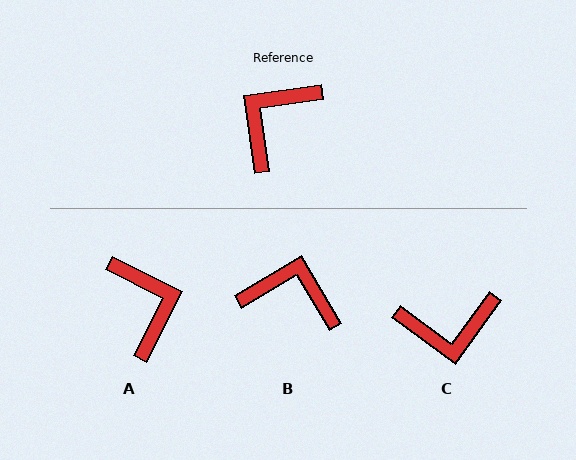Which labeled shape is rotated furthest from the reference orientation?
C, about 136 degrees away.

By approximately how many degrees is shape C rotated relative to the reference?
Approximately 136 degrees counter-clockwise.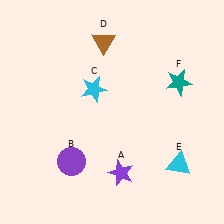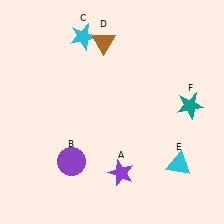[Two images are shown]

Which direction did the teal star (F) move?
The teal star (F) moved down.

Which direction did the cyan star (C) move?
The cyan star (C) moved up.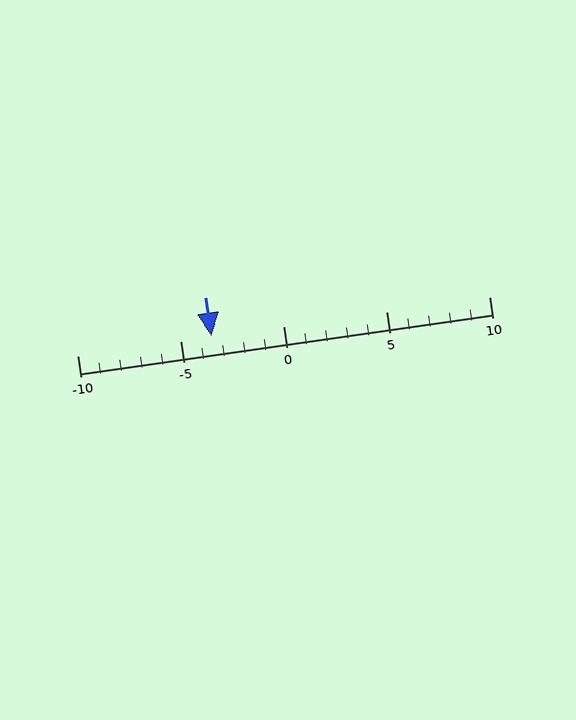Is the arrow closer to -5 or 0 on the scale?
The arrow is closer to -5.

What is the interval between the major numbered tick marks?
The major tick marks are spaced 5 units apart.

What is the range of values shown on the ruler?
The ruler shows values from -10 to 10.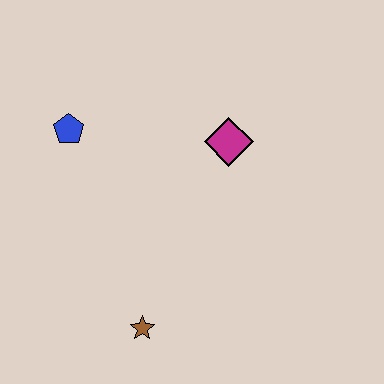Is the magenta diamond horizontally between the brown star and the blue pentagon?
No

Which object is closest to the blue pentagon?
The magenta diamond is closest to the blue pentagon.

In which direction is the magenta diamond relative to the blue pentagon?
The magenta diamond is to the right of the blue pentagon.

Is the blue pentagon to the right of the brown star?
No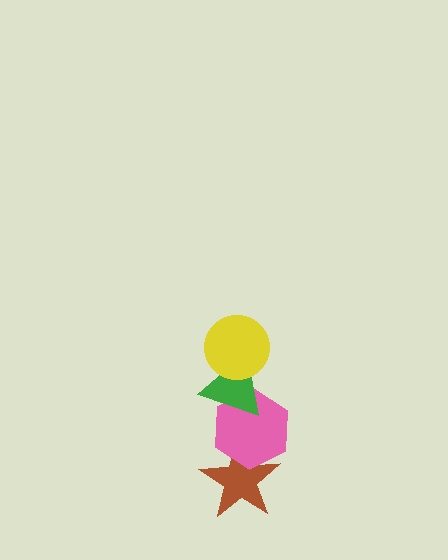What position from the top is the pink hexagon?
The pink hexagon is 3rd from the top.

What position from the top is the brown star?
The brown star is 4th from the top.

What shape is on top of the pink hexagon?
The green triangle is on top of the pink hexagon.